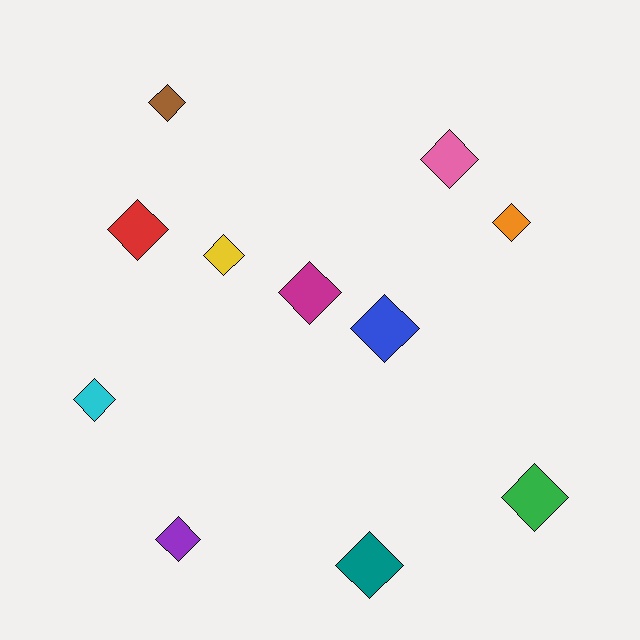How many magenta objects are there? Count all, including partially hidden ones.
There is 1 magenta object.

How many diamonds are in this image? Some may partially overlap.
There are 11 diamonds.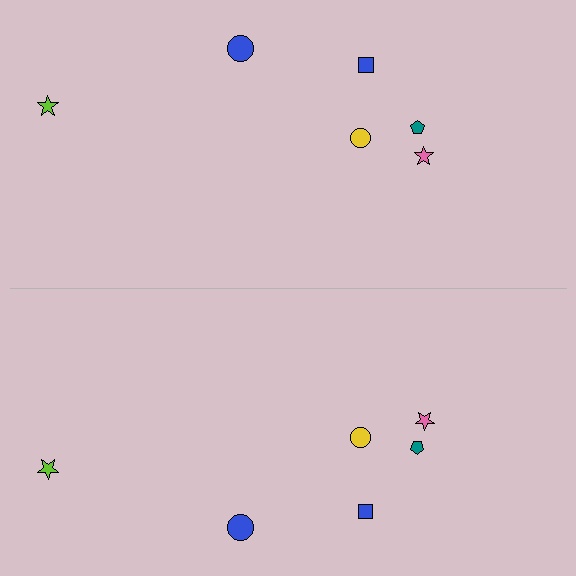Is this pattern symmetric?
Yes, this pattern has bilateral (reflection) symmetry.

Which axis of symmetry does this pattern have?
The pattern has a horizontal axis of symmetry running through the center of the image.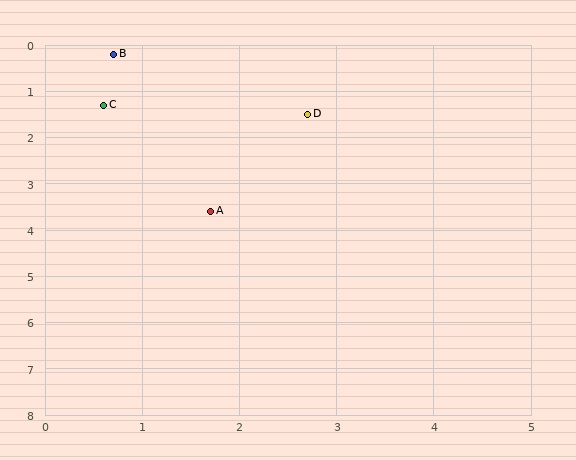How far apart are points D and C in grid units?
Points D and C are about 2.1 grid units apart.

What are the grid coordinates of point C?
Point C is at approximately (0.6, 1.3).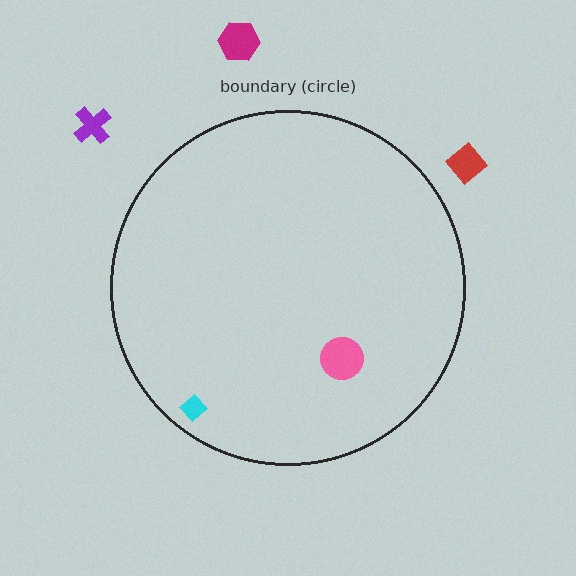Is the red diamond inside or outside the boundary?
Outside.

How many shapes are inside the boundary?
2 inside, 3 outside.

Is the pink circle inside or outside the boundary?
Inside.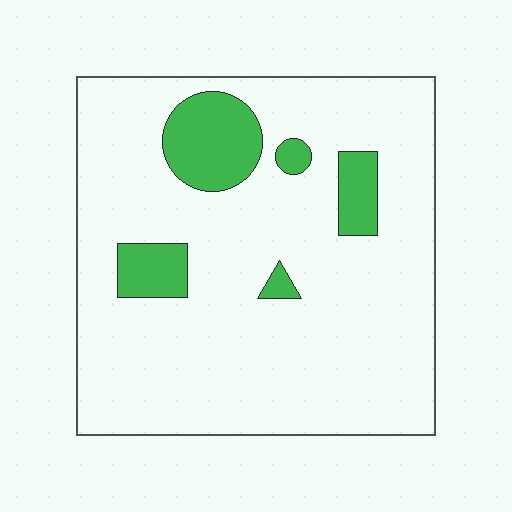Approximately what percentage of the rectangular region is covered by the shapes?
Approximately 15%.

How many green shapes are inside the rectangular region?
5.